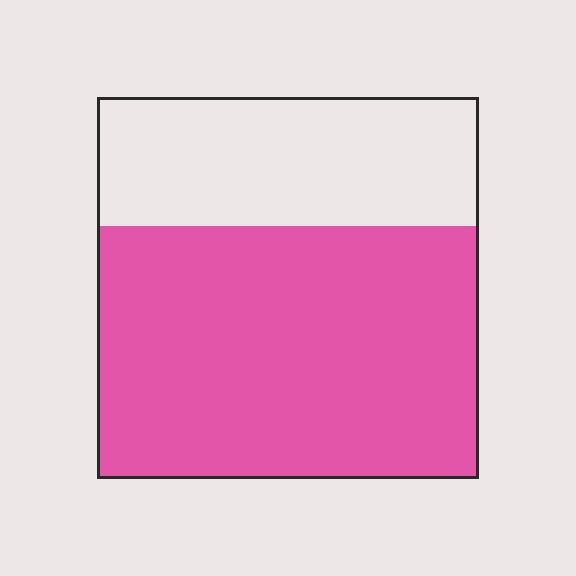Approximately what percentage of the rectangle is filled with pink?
Approximately 65%.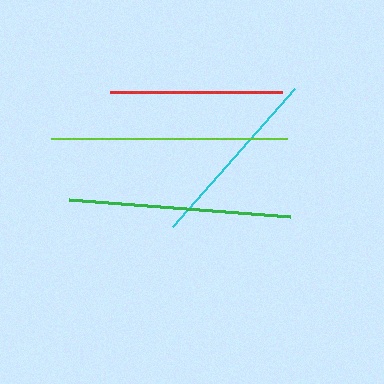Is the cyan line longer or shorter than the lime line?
The lime line is longer than the cyan line.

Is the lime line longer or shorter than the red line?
The lime line is longer than the red line.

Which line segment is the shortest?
The red line is the shortest at approximately 172 pixels.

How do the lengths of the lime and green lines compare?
The lime and green lines are approximately the same length.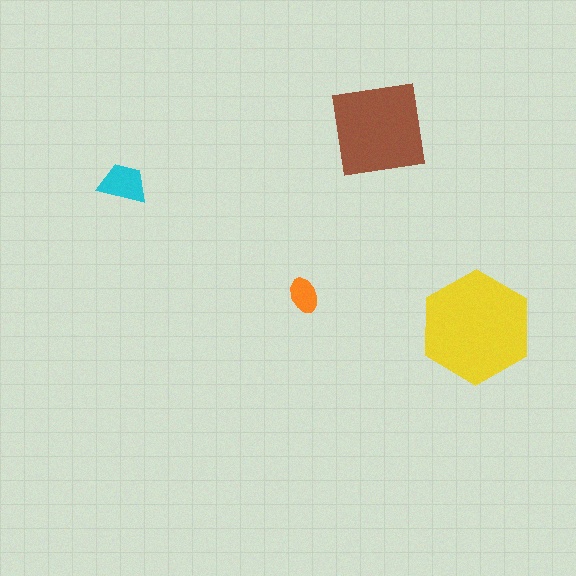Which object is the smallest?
The orange ellipse.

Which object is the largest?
The yellow hexagon.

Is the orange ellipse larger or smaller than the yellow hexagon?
Smaller.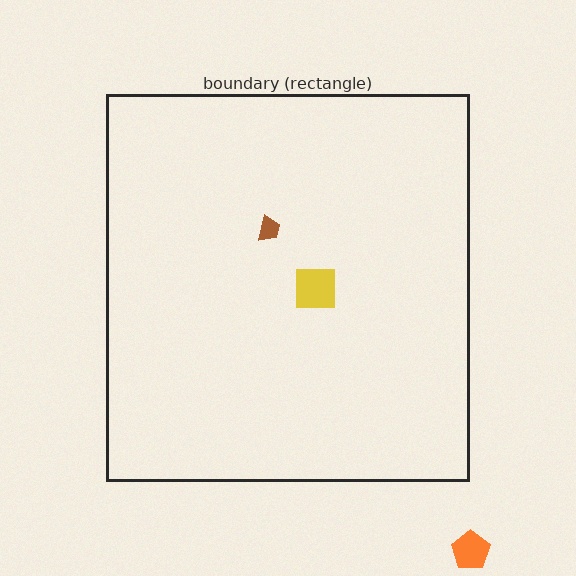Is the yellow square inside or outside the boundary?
Inside.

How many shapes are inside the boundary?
2 inside, 1 outside.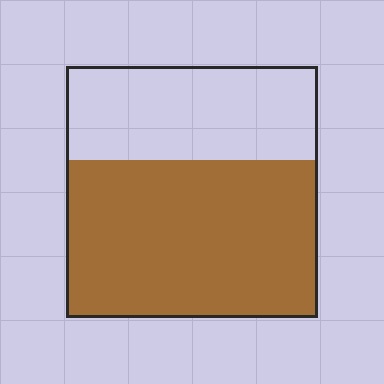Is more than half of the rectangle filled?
Yes.